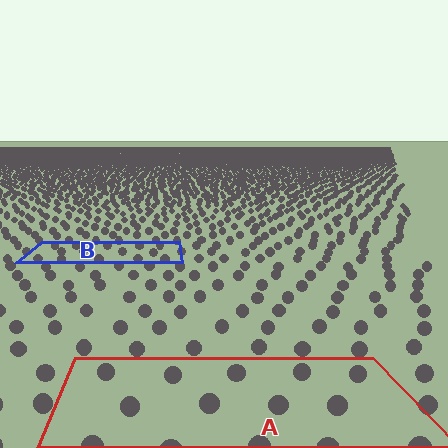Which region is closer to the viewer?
Region A is closer. The texture elements there are larger and more spread out.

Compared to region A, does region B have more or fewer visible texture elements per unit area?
Region B has more texture elements per unit area — they are packed more densely because it is farther away.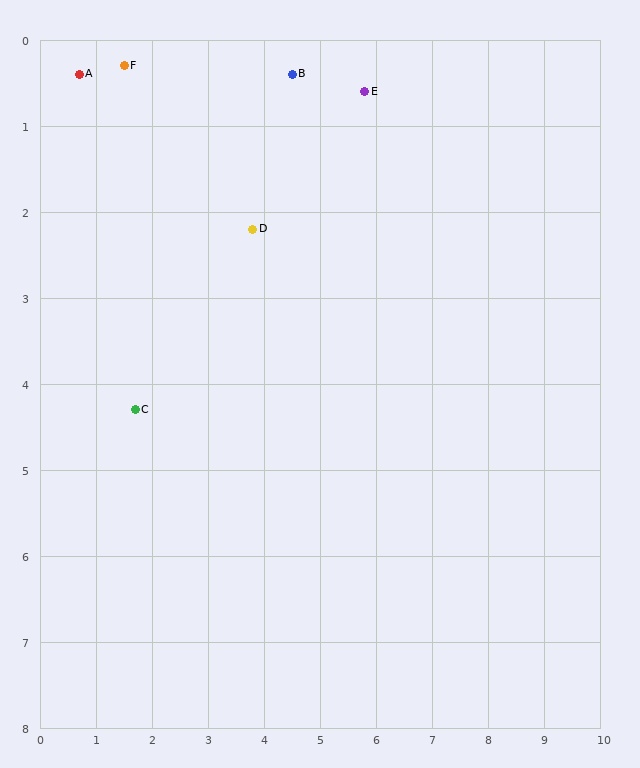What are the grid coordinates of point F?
Point F is at approximately (1.5, 0.3).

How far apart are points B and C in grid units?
Points B and C are about 4.8 grid units apart.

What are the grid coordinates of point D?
Point D is at approximately (3.8, 2.2).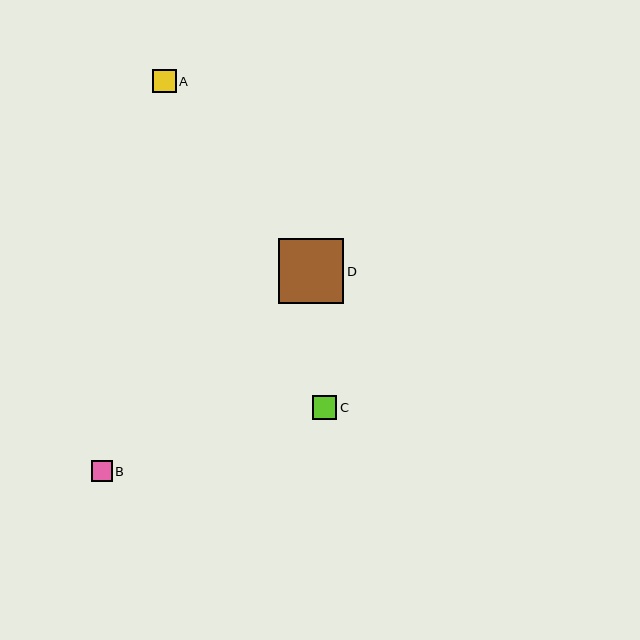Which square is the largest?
Square D is the largest with a size of approximately 65 pixels.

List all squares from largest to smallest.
From largest to smallest: D, C, A, B.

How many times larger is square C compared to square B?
Square C is approximately 1.2 times the size of square B.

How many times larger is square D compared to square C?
Square D is approximately 2.7 times the size of square C.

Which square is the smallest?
Square B is the smallest with a size of approximately 20 pixels.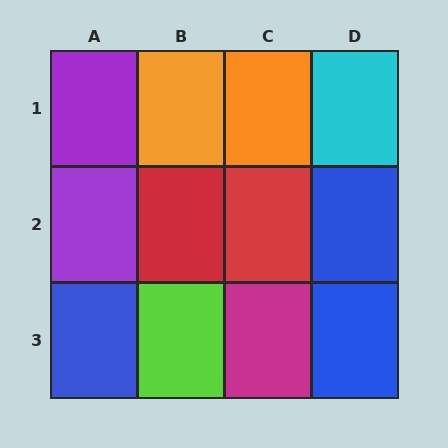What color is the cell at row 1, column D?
Cyan.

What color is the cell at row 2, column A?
Purple.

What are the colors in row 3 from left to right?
Blue, lime, magenta, blue.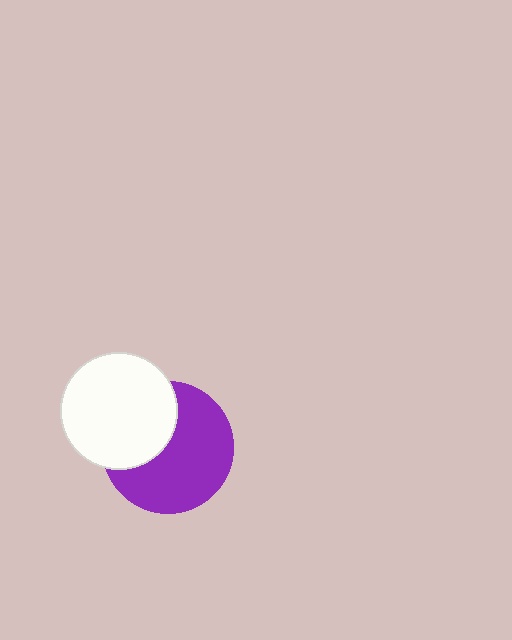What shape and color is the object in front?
The object in front is a white circle.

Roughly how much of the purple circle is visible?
About half of it is visible (roughly 64%).